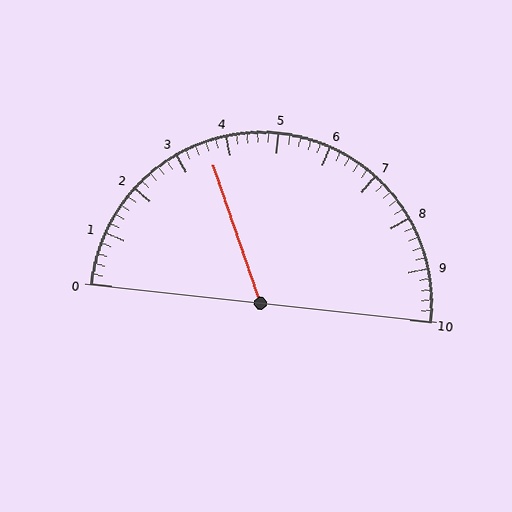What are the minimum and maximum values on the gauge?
The gauge ranges from 0 to 10.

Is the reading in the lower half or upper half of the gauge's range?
The reading is in the lower half of the range (0 to 10).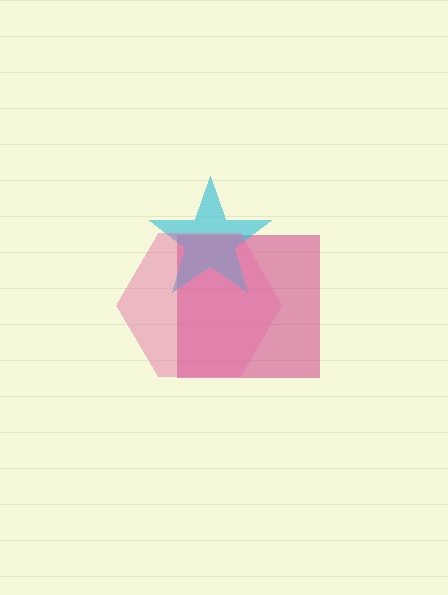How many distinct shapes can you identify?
There are 3 distinct shapes: a magenta square, a cyan star, a pink hexagon.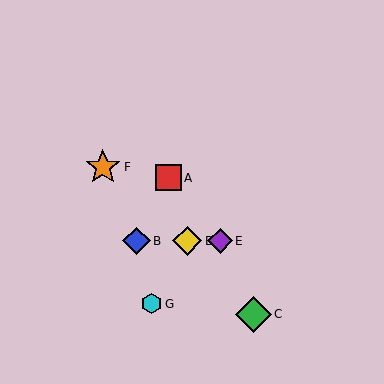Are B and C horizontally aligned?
No, B is at y≈241 and C is at y≈314.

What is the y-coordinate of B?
Object B is at y≈241.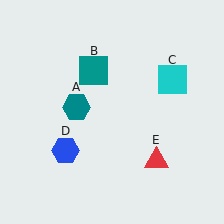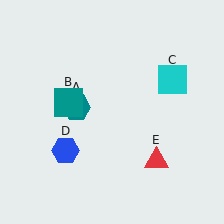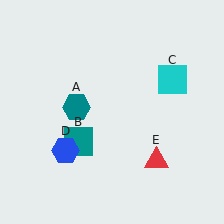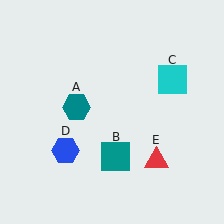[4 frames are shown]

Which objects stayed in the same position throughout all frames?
Teal hexagon (object A) and cyan square (object C) and blue hexagon (object D) and red triangle (object E) remained stationary.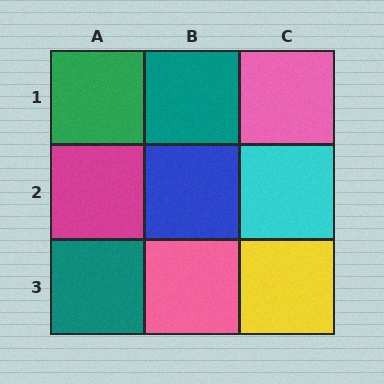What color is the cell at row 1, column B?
Teal.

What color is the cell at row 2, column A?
Magenta.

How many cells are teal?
2 cells are teal.